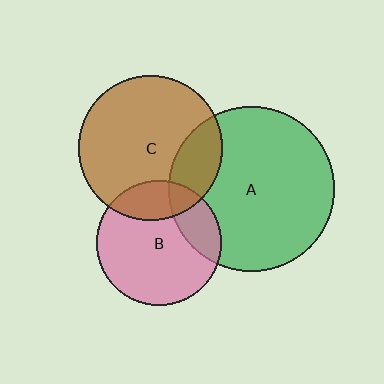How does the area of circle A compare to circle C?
Approximately 1.3 times.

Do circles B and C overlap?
Yes.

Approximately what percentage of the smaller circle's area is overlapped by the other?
Approximately 20%.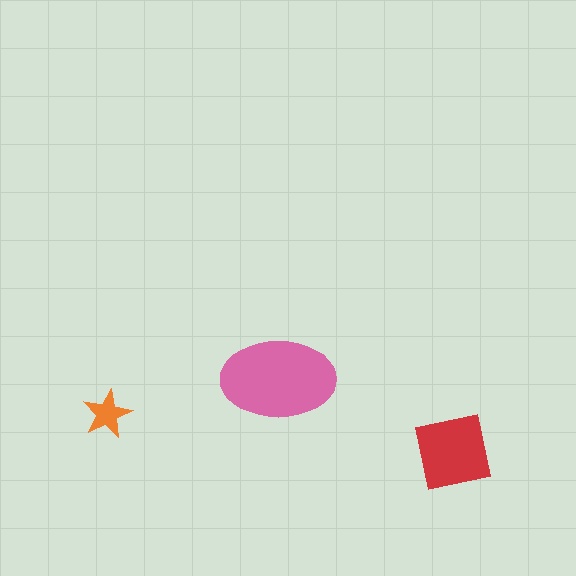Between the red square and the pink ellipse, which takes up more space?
The pink ellipse.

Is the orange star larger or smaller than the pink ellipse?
Smaller.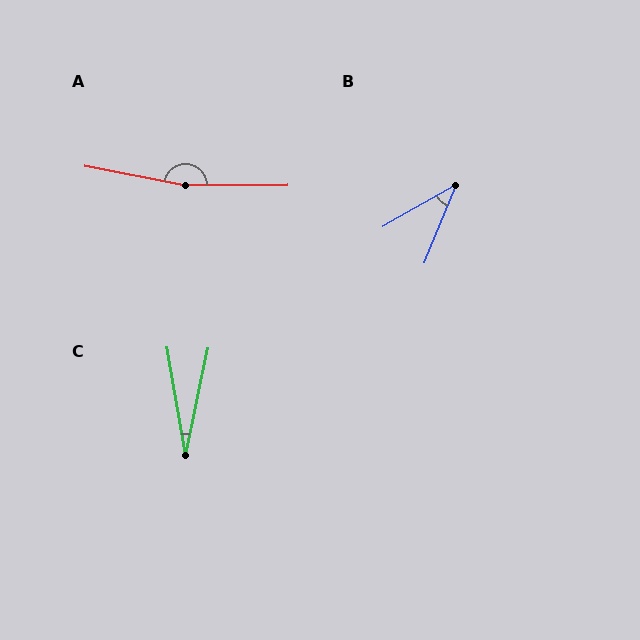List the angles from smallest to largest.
C (21°), B (38°), A (169°).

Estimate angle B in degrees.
Approximately 38 degrees.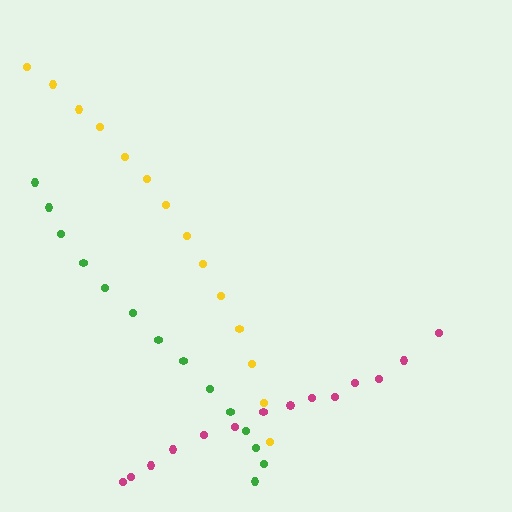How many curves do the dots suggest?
There are 3 distinct paths.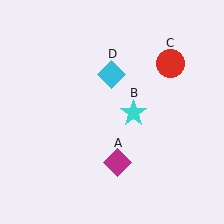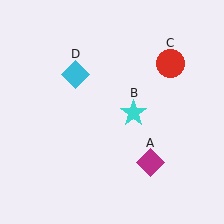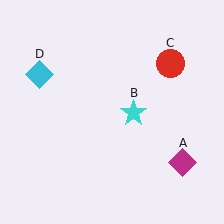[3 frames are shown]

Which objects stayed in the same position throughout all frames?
Cyan star (object B) and red circle (object C) remained stationary.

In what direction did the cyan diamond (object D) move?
The cyan diamond (object D) moved left.